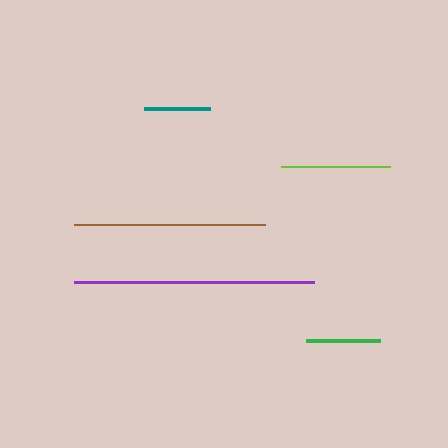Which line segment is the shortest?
The teal line is the shortest at approximately 66 pixels.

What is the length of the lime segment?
The lime segment is approximately 109 pixels long.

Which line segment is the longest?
The purple line is the longest at approximately 240 pixels.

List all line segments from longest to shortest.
From longest to shortest: purple, brown, lime, green, teal.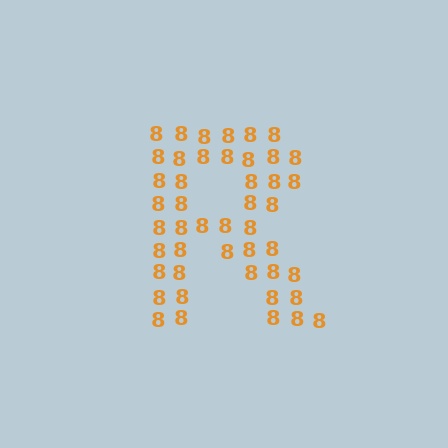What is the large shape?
The large shape is the letter R.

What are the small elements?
The small elements are digit 8's.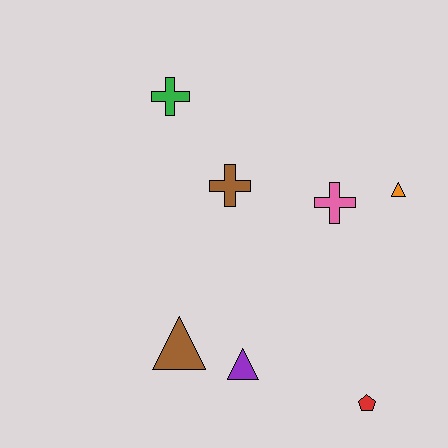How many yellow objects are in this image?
There are no yellow objects.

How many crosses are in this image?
There are 3 crosses.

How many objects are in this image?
There are 7 objects.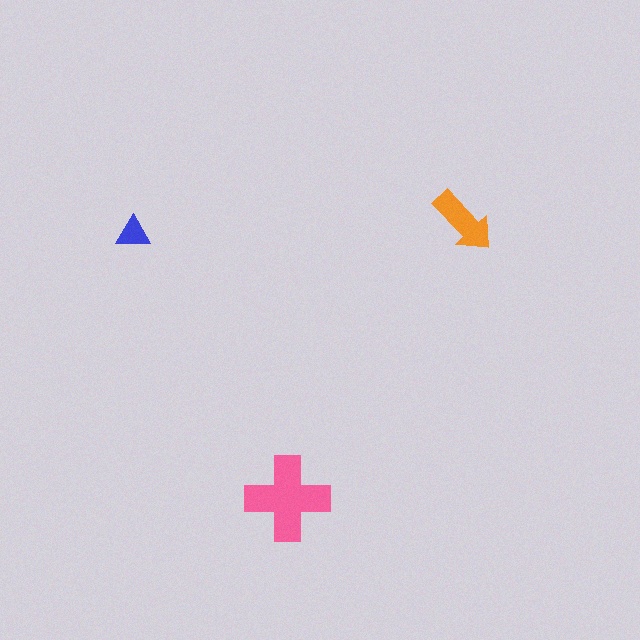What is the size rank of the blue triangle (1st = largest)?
3rd.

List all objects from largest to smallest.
The pink cross, the orange arrow, the blue triangle.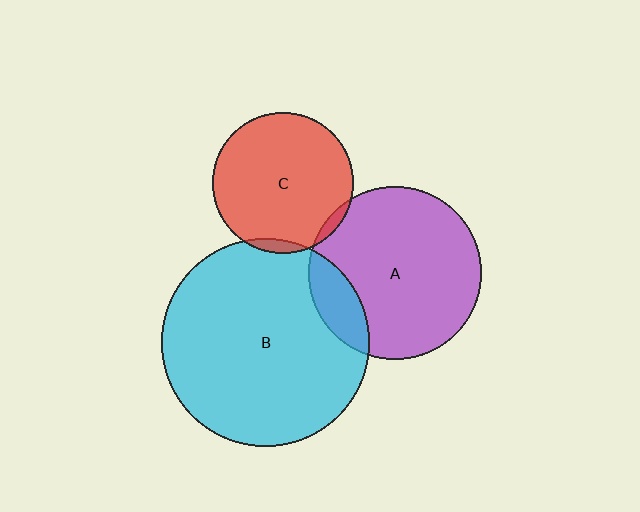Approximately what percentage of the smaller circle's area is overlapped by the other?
Approximately 5%.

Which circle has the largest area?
Circle B (cyan).